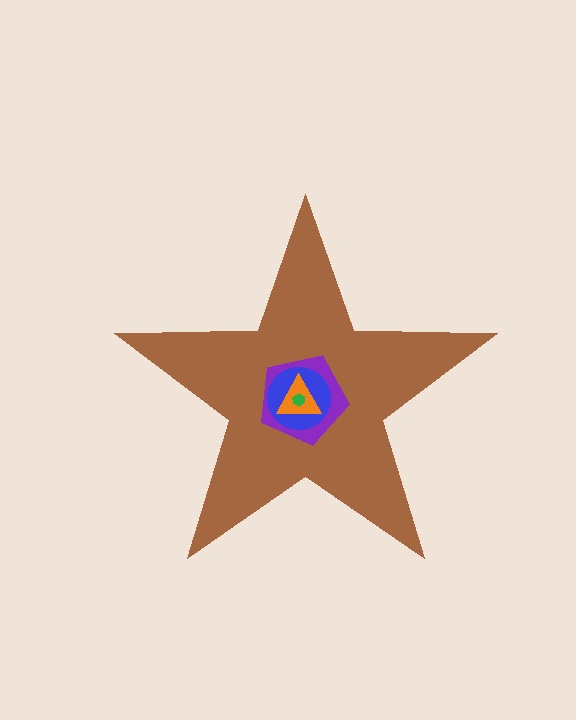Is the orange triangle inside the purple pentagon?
Yes.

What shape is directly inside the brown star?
The purple pentagon.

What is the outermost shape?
The brown star.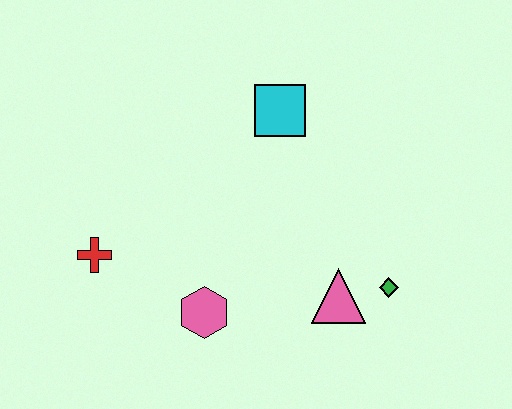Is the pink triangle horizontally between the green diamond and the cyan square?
Yes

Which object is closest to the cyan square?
The pink triangle is closest to the cyan square.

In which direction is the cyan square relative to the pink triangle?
The cyan square is above the pink triangle.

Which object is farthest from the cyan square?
The red cross is farthest from the cyan square.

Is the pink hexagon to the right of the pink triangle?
No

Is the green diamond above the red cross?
No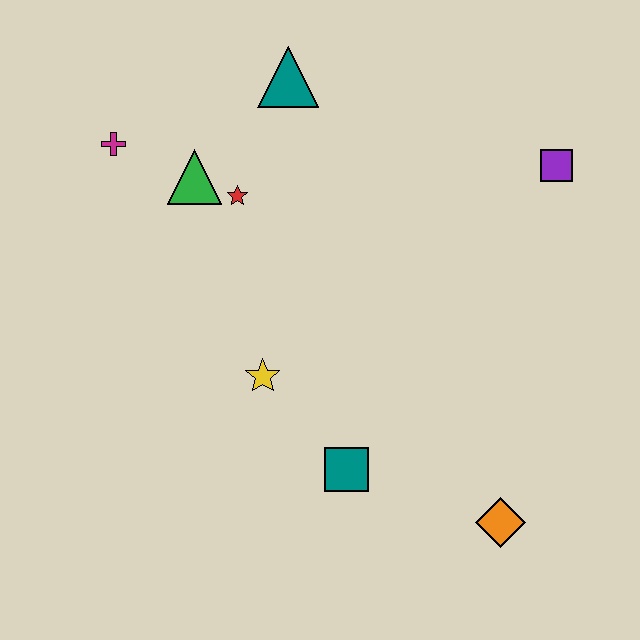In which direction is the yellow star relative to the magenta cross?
The yellow star is below the magenta cross.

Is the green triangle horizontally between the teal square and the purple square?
No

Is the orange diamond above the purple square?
No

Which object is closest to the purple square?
The teal triangle is closest to the purple square.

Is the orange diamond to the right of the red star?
Yes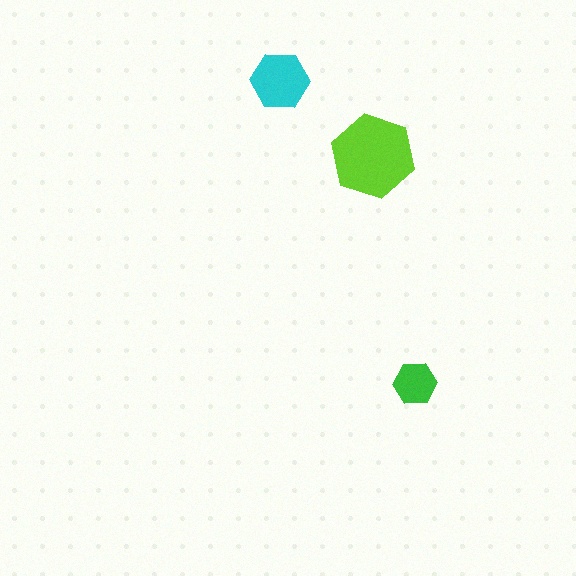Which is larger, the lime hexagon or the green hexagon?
The lime one.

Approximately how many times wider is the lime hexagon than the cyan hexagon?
About 1.5 times wider.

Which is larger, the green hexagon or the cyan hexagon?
The cyan one.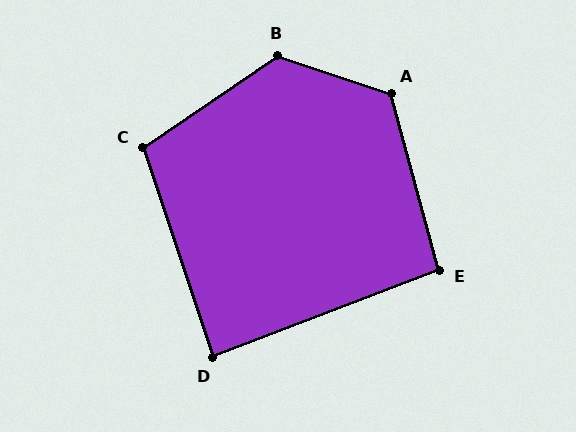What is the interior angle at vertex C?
Approximately 106 degrees (obtuse).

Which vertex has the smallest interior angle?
D, at approximately 87 degrees.